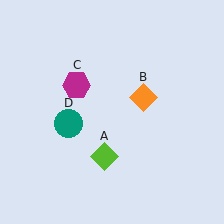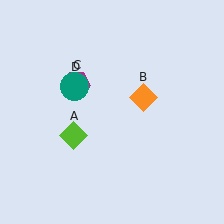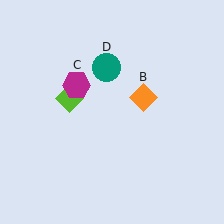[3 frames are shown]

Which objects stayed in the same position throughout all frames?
Orange diamond (object B) and magenta hexagon (object C) remained stationary.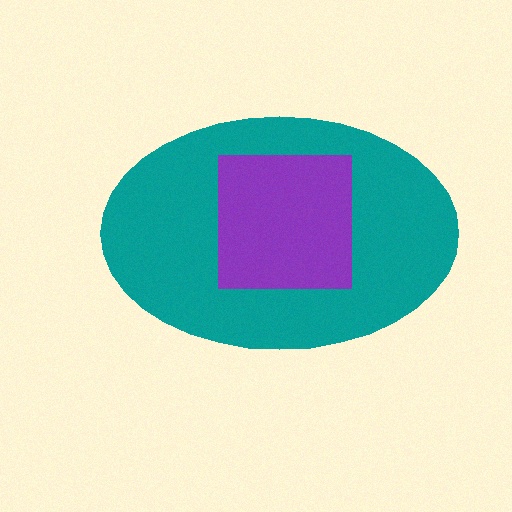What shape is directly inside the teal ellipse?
The purple square.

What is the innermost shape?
The purple square.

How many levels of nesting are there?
2.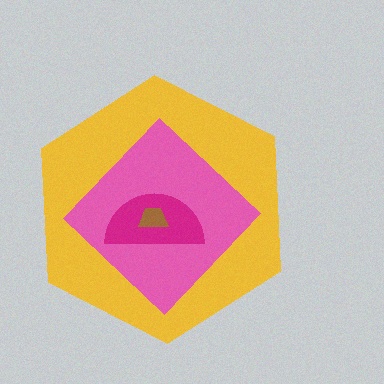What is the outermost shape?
The yellow hexagon.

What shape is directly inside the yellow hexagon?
The pink diamond.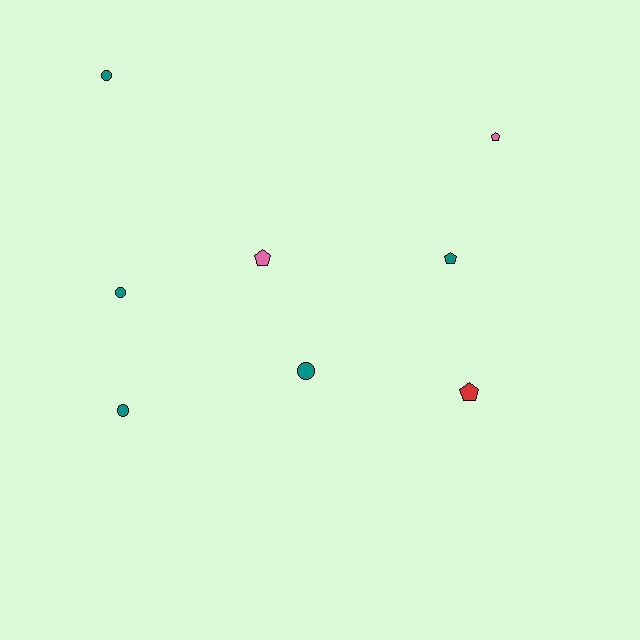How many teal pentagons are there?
There is 1 teal pentagon.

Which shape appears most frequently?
Circle, with 4 objects.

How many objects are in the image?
There are 8 objects.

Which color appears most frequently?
Teal, with 5 objects.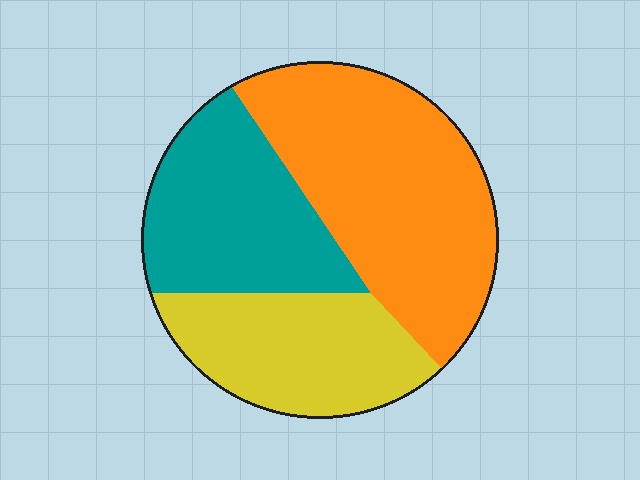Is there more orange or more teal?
Orange.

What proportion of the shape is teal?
Teal covers around 30% of the shape.